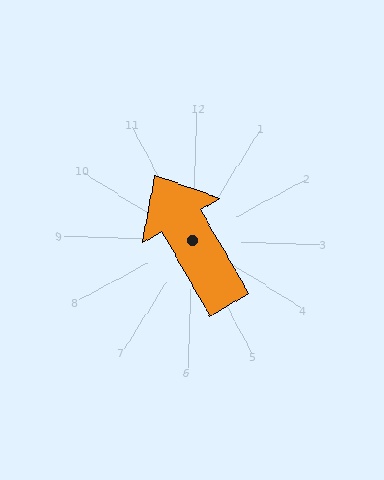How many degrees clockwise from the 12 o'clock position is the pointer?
Approximately 328 degrees.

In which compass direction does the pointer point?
Northwest.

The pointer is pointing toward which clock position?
Roughly 11 o'clock.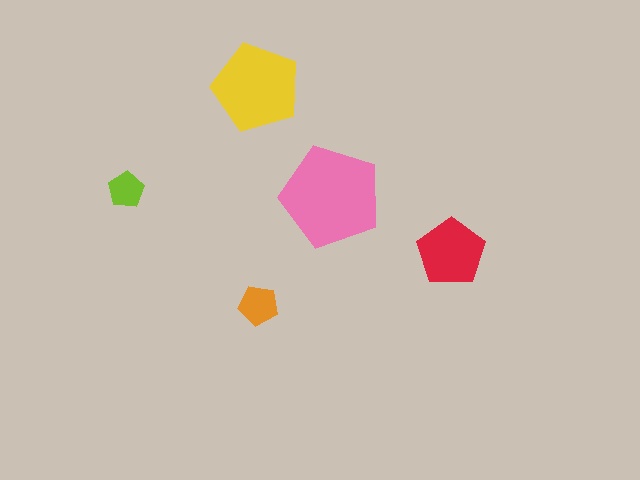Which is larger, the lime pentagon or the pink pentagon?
The pink one.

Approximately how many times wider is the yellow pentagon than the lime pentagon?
About 2.5 times wider.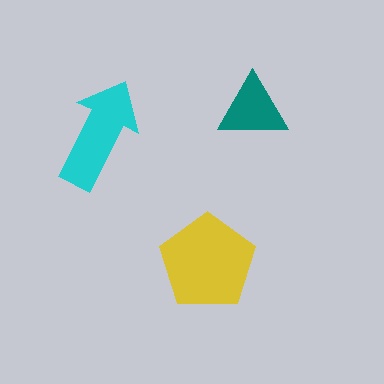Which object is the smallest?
The teal triangle.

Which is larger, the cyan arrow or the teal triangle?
The cyan arrow.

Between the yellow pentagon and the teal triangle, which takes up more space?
The yellow pentagon.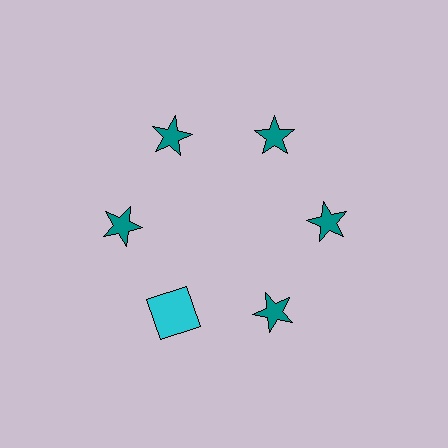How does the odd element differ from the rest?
It differs in both color (cyan instead of teal) and shape (square instead of star).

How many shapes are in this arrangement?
There are 6 shapes arranged in a ring pattern.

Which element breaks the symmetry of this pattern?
The cyan square at roughly the 7 o'clock position breaks the symmetry. All other shapes are teal stars.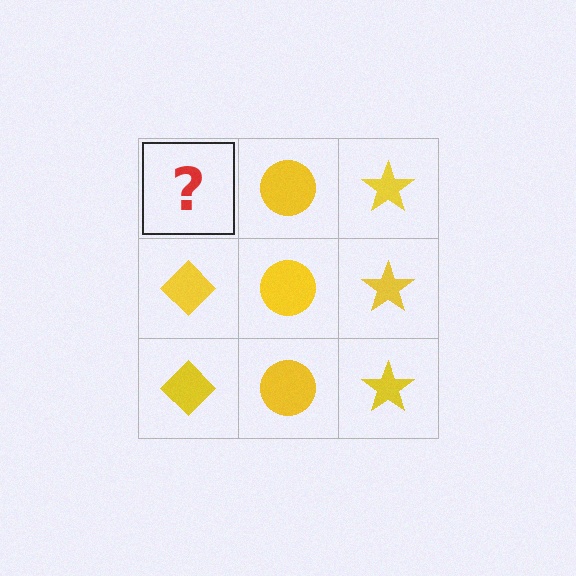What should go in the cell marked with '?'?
The missing cell should contain a yellow diamond.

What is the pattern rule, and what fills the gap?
The rule is that each column has a consistent shape. The gap should be filled with a yellow diamond.